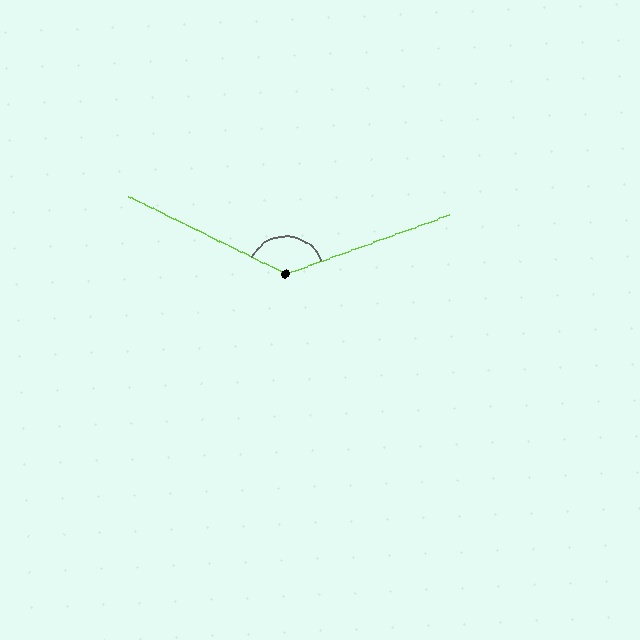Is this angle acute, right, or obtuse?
It is obtuse.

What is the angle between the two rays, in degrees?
Approximately 134 degrees.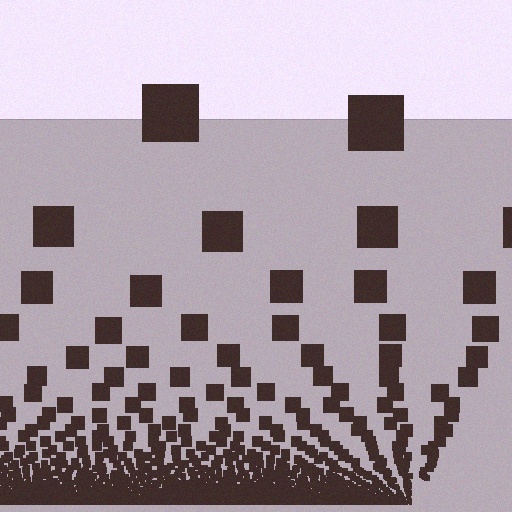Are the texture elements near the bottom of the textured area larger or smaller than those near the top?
Smaller. The gradient is inverted — elements near the bottom are smaller and denser.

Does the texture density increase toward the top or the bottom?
Density increases toward the bottom.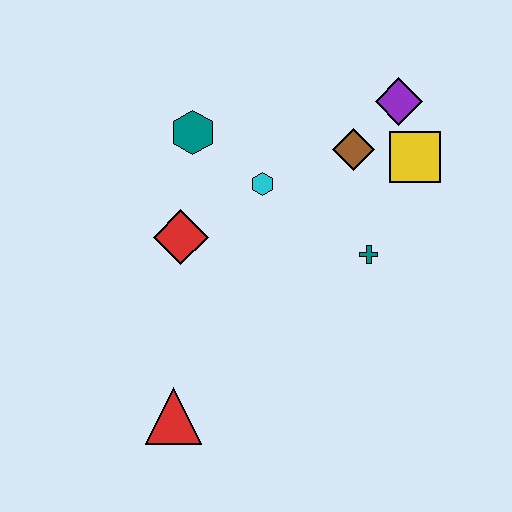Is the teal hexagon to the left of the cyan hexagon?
Yes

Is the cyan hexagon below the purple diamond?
Yes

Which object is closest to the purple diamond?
The yellow square is closest to the purple diamond.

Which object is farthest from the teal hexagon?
The red triangle is farthest from the teal hexagon.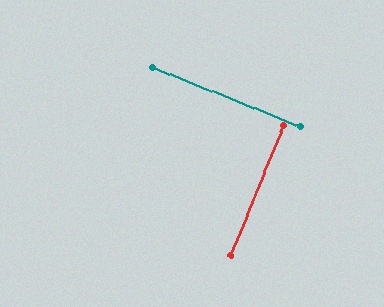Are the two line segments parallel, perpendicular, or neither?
Perpendicular — they meet at approximately 90°.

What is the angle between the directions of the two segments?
Approximately 90 degrees.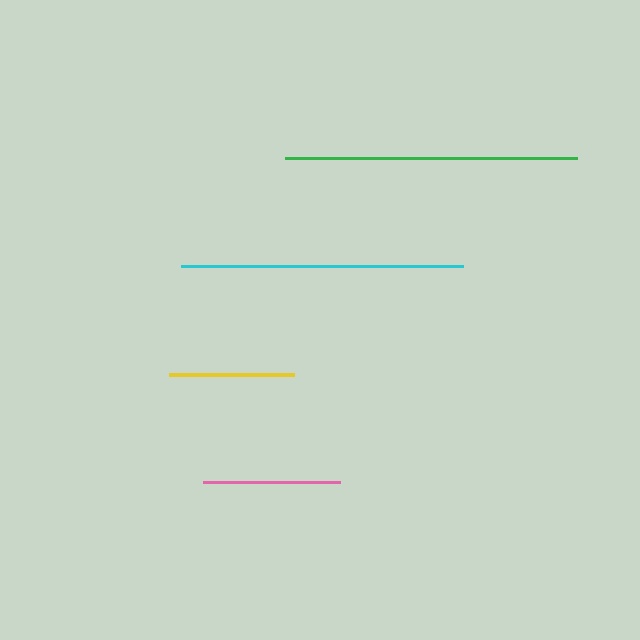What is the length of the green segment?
The green segment is approximately 291 pixels long.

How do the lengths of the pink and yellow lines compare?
The pink and yellow lines are approximately the same length.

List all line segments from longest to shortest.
From longest to shortest: green, cyan, pink, yellow.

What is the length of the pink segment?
The pink segment is approximately 137 pixels long.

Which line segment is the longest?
The green line is the longest at approximately 291 pixels.